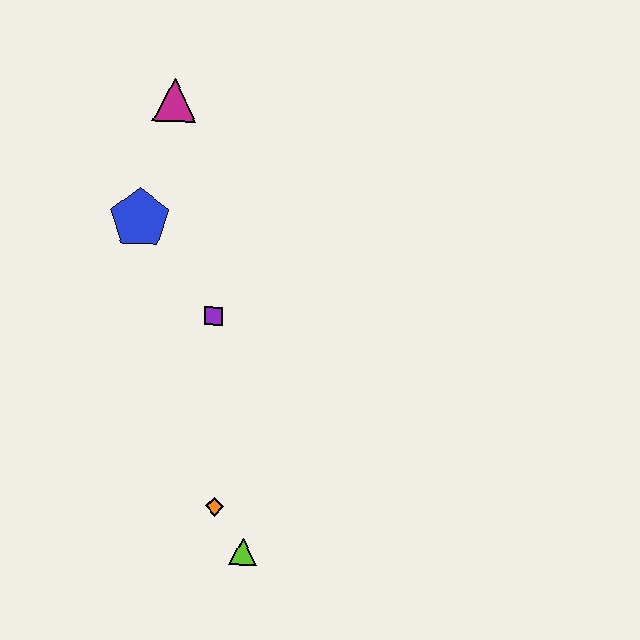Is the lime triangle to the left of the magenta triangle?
No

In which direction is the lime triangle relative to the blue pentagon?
The lime triangle is below the blue pentagon.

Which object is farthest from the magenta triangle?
The lime triangle is farthest from the magenta triangle.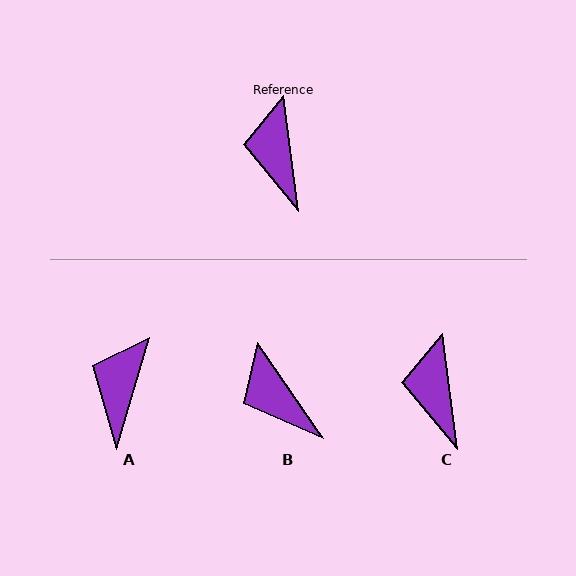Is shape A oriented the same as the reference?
No, it is off by about 24 degrees.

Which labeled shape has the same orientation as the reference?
C.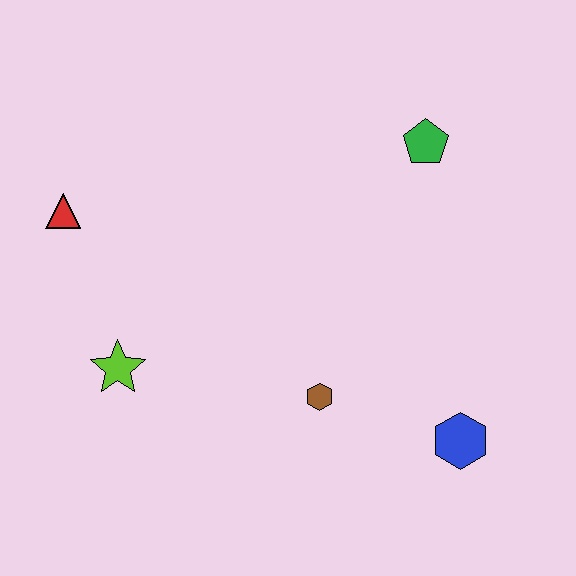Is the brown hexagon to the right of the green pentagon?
No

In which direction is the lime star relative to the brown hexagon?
The lime star is to the left of the brown hexagon.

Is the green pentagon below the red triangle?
No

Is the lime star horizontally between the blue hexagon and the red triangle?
Yes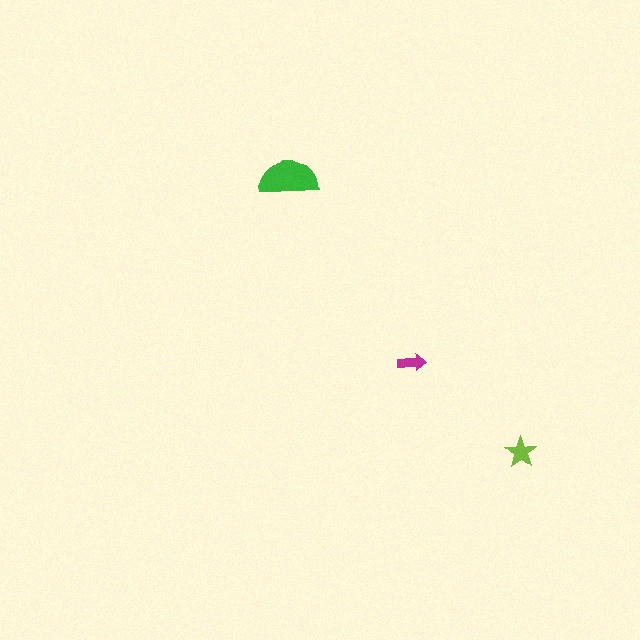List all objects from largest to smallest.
The green semicircle, the lime star, the magenta arrow.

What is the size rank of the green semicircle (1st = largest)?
1st.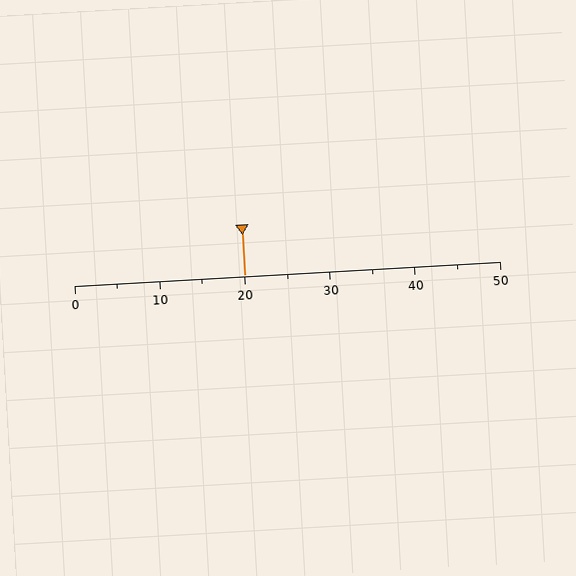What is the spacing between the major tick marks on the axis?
The major ticks are spaced 10 apart.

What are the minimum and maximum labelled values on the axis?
The axis runs from 0 to 50.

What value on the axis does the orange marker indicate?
The marker indicates approximately 20.